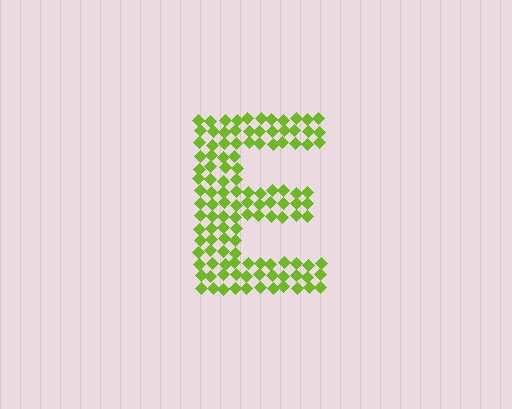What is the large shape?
The large shape is the letter E.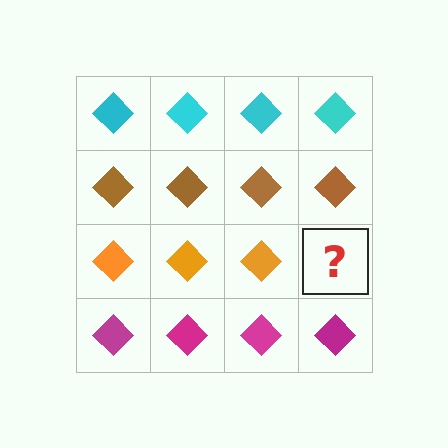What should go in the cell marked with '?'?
The missing cell should contain an orange diamond.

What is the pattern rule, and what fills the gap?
The rule is that each row has a consistent color. The gap should be filled with an orange diamond.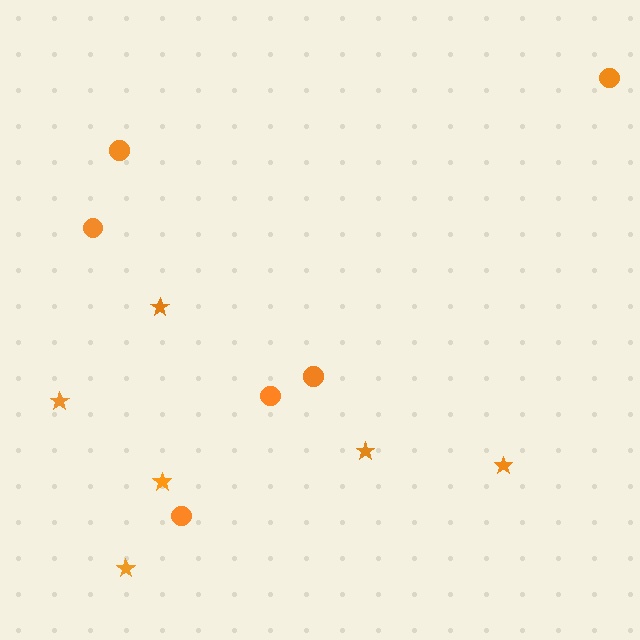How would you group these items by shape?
There are 2 groups: one group of circles (6) and one group of stars (6).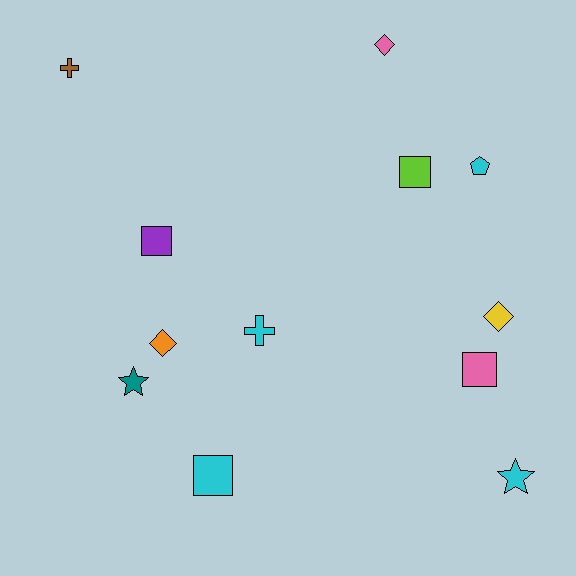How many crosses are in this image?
There are 2 crosses.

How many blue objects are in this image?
There are no blue objects.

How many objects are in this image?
There are 12 objects.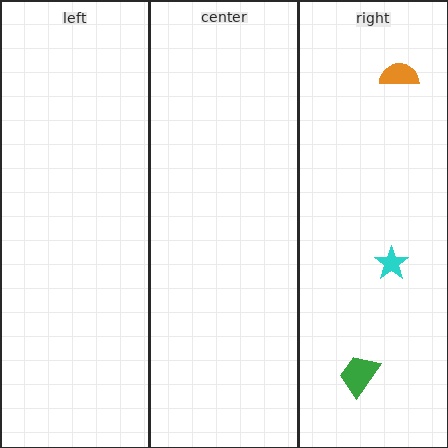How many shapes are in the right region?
3.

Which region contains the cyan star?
The right region.